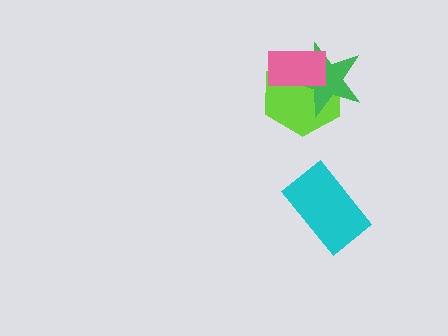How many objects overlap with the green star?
2 objects overlap with the green star.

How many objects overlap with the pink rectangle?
2 objects overlap with the pink rectangle.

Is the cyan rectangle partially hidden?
No, no other shape covers it.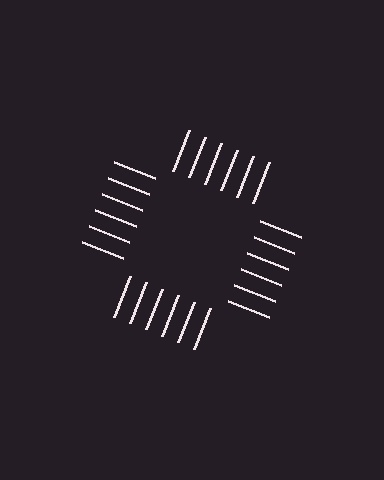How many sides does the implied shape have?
4 sides — the line-ends trace a square.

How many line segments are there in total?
24 — 6 along each of the 4 edges.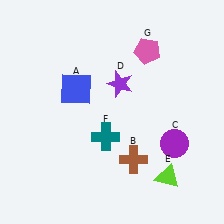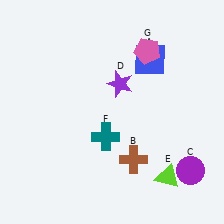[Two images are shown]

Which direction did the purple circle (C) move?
The purple circle (C) moved down.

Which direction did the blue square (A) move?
The blue square (A) moved right.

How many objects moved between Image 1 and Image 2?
2 objects moved between the two images.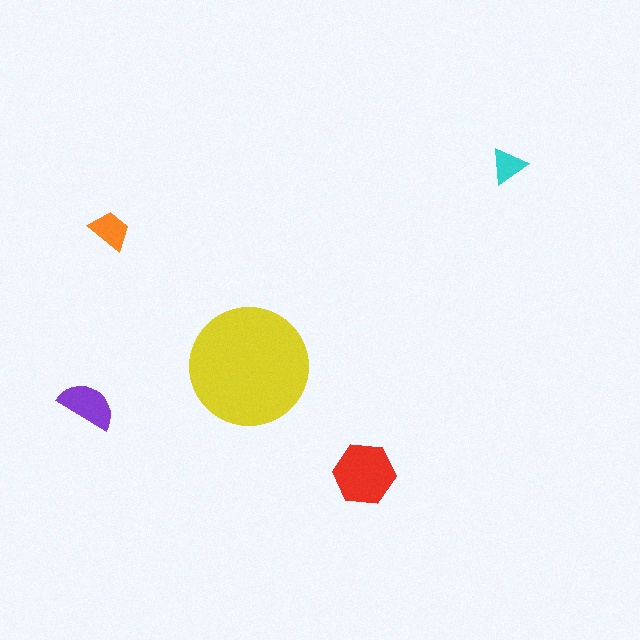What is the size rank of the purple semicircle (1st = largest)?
3rd.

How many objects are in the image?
There are 5 objects in the image.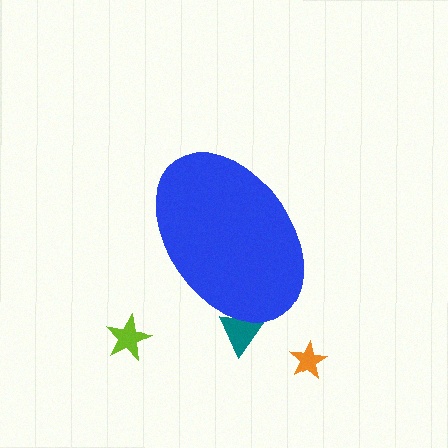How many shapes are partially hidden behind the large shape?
1 shape is partially hidden.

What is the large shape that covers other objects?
A blue ellipse.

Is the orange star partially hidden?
No, the orange star is fully visible.